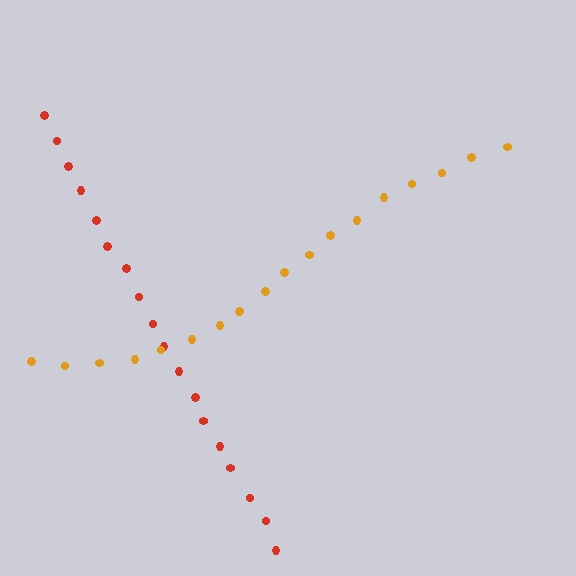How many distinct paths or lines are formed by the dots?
There are 2 distinct paths.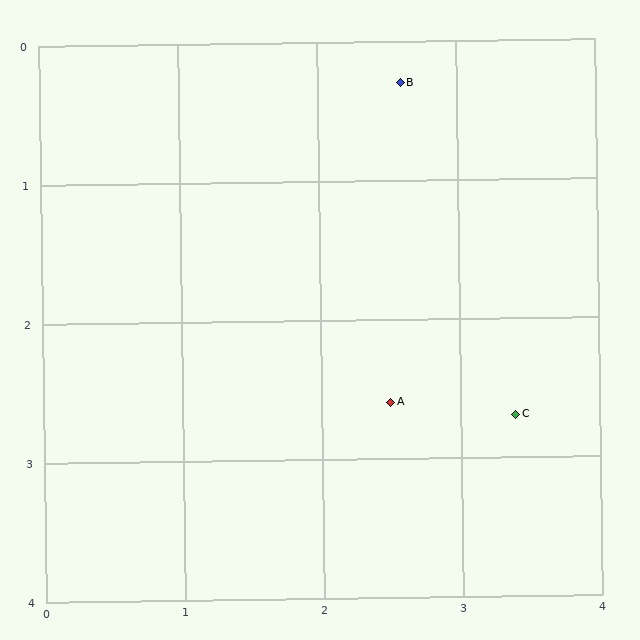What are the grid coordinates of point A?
Point A is at approximately (2.5, 2.6).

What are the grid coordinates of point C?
Point C is at approximately (3.4, 2.7).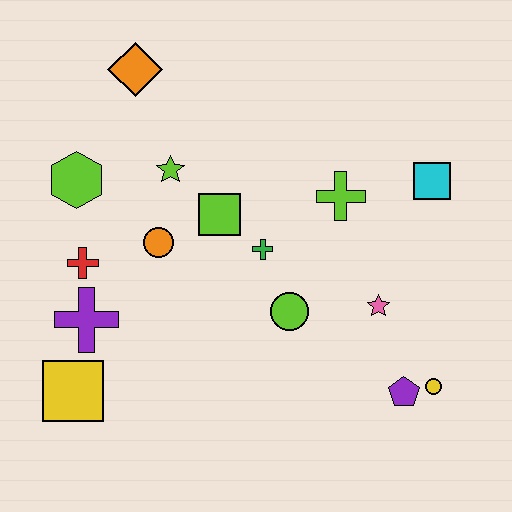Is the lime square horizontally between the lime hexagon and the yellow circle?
Yes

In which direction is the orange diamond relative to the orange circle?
The orange diamond is above the orange circle.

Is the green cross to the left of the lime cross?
Yes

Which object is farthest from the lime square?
The yellow circle is farthest from the lime square.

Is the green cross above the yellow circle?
Yes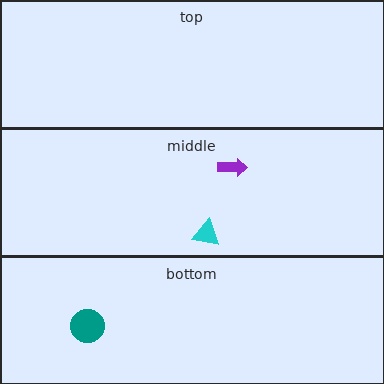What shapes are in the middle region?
The cyan triangle, the purple arrow.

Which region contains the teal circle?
The bottom region.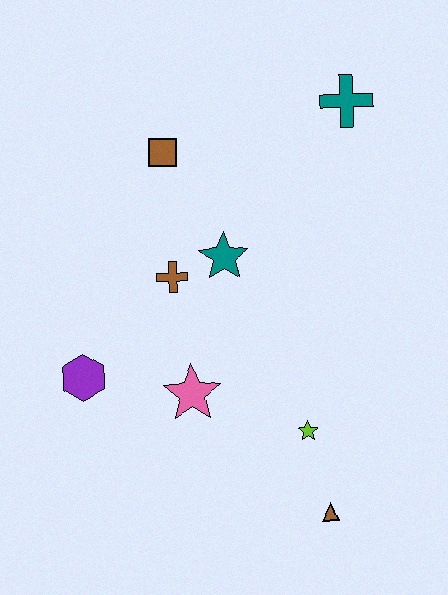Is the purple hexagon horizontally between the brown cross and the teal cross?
No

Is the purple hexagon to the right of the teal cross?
No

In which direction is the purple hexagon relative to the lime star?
The purple hexagon is to the left of the lime star.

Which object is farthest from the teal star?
The brown triangle is farthest from the teal star.